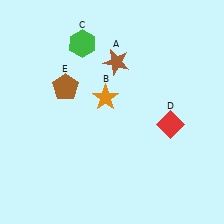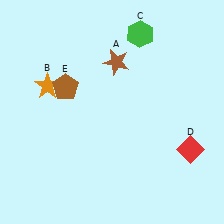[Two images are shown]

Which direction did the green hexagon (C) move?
The green hexagon (C) moved right.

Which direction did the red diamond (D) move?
The red diamond (D) moved down.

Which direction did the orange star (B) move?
The orange star (B) moved left.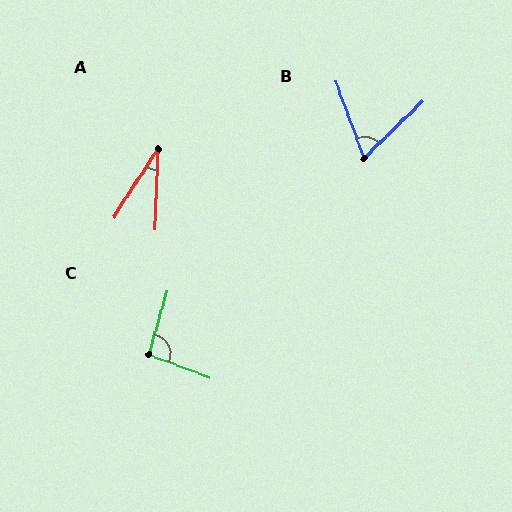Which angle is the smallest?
A, at approximately 31 degrees.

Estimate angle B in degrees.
Approximately 66 degrees.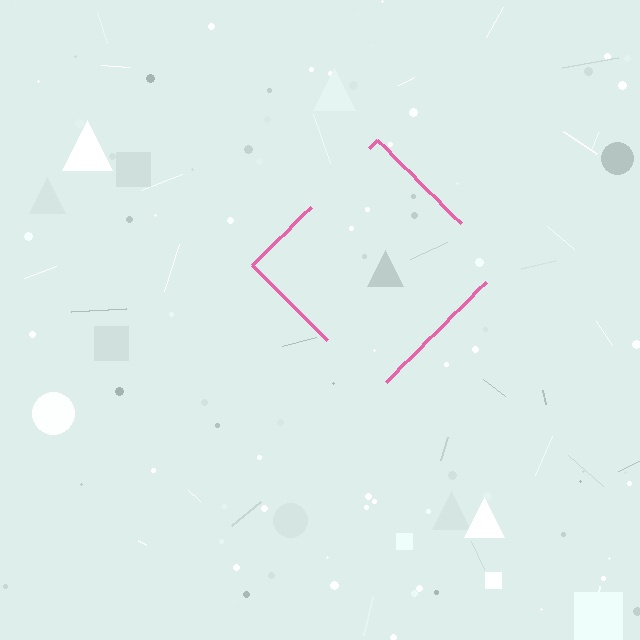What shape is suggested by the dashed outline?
The dashed outline suggests a diamond.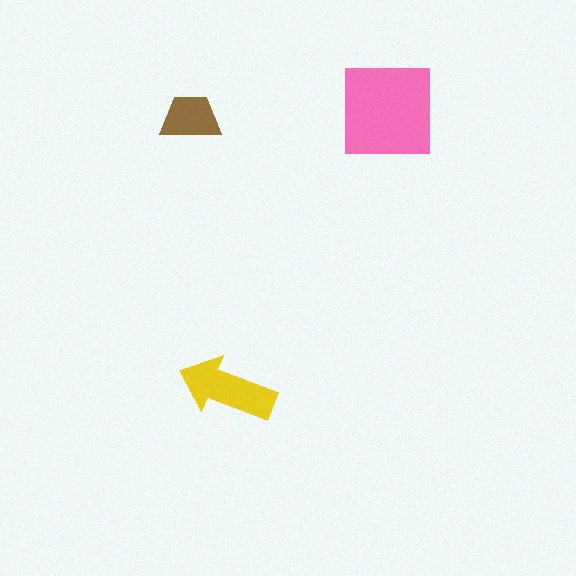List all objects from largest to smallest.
The pink square, the yellow arrow, the brown trapezoid.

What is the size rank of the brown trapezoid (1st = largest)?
3rd.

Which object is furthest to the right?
The pink square is rightmost.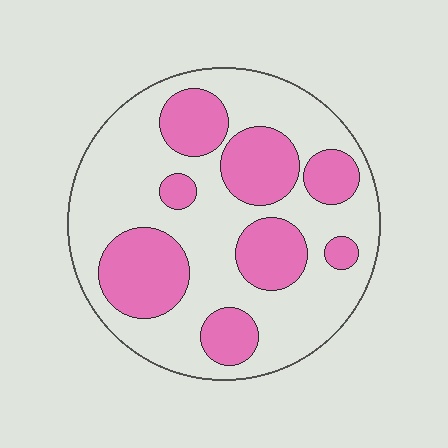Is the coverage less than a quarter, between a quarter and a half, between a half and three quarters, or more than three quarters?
Between a quarter and a half.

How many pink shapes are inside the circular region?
8.